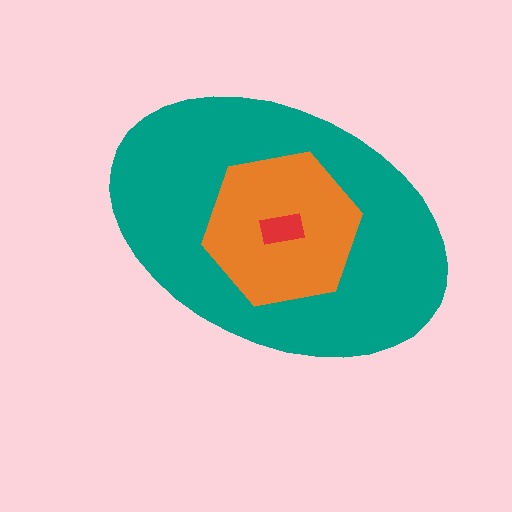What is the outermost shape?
The teal ellipse.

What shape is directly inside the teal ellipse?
The orange hexagon.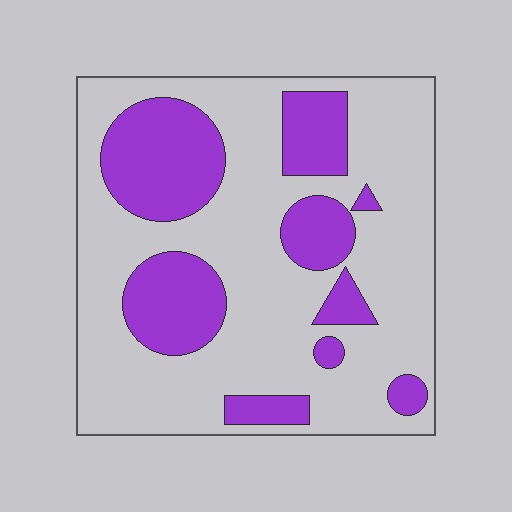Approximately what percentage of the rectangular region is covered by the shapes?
Approximately 30%.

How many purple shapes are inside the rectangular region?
9.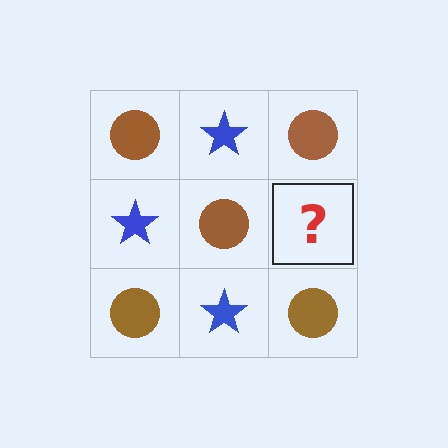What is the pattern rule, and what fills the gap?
The rule is that it alternates brown circle and blue star in a checkerboard pattern. The gap should be filled with a blue star.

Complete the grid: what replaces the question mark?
The question mark should be replaced with a blue star.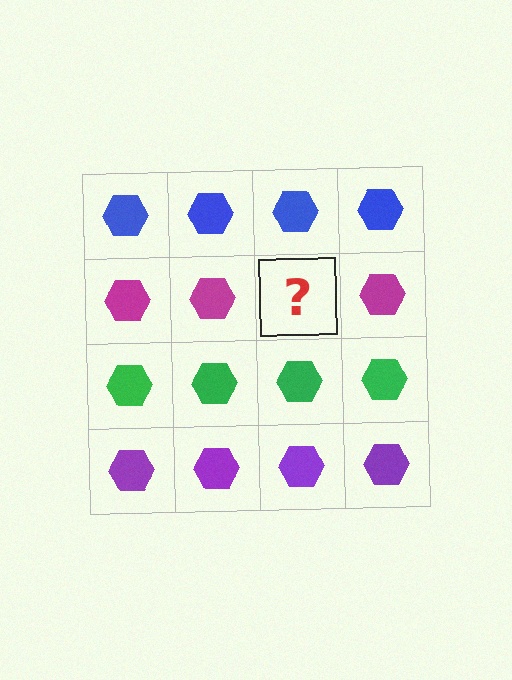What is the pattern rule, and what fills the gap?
The rule is that each row has a consistent color. The gap should be filled with a magenta hexagon.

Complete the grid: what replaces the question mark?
The question mark should be replaced with a magenta hexagon.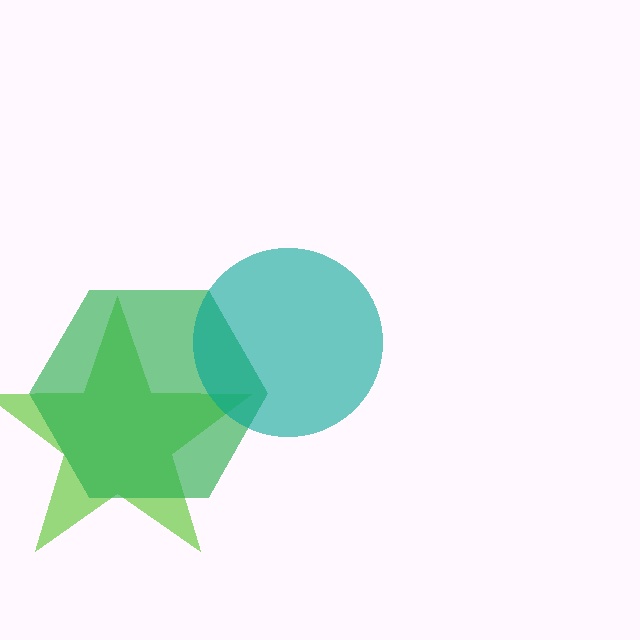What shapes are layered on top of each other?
The layered shapes are: a lime star, a green hexagon, a teal circle.